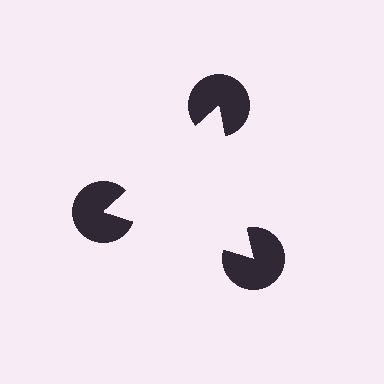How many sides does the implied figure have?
3 sides.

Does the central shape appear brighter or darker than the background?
It typically appears slightly brighter than the background, even though no actual brightness change is drawn.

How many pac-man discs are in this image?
There are 3 — one at each vertex of the illusory triangle.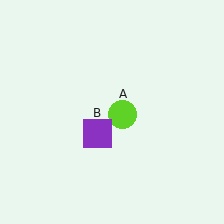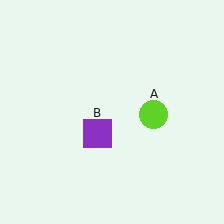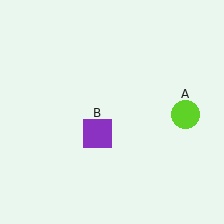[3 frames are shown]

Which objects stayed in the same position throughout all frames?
Purple square (object B) remained stationary.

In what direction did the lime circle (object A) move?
The lime circle (object A) moved right.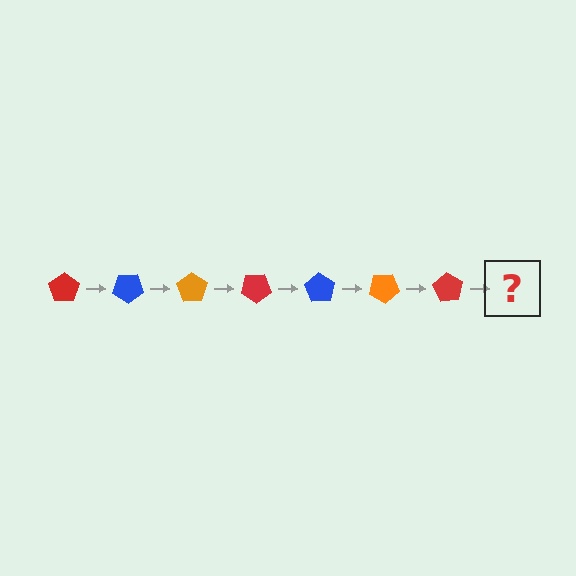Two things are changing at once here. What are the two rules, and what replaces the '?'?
The two rules are that it rotates 35 degrees each step and the color cycles through red, blue, and orange. The '?' should be a blue pentagon, rotated 245 degrees from the start.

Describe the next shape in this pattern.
It should be a blue pentagon, rotated 245 degrees from the start.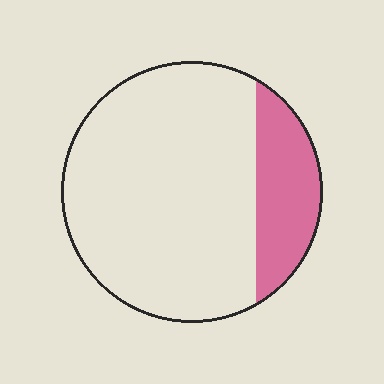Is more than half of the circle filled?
No.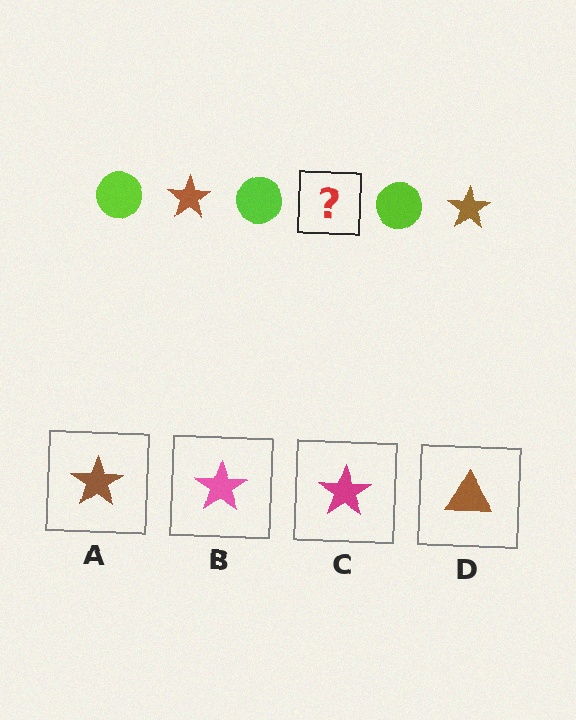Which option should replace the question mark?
Option A.